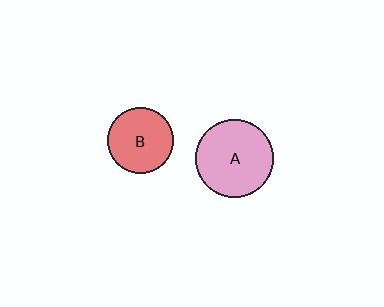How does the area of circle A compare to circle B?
Approximately 1.4 times.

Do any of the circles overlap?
No, none of the circles overlap.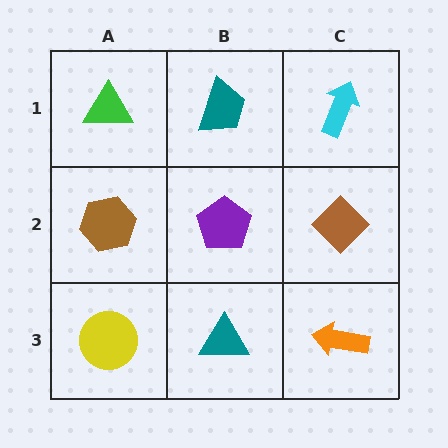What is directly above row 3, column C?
A brown diamond.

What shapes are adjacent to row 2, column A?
A green triangle (row 1, column A), a yellow circle (row 3, column A), a purple pentagon (row 2, column B).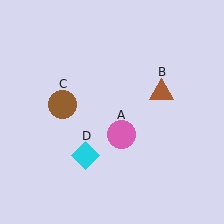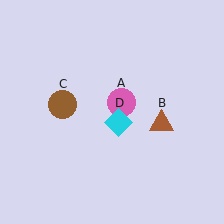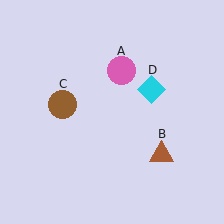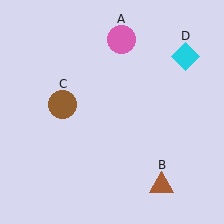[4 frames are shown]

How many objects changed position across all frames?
3 objects changed position: pink circle (object A), brown triangle (object B), cyan diamond (object D).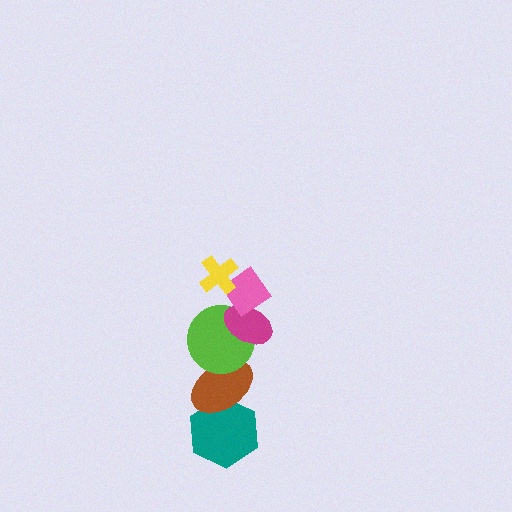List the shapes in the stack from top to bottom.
From top to bottom: the yellow cross, the pink diamond, the magenta ellipse, the lime circle, the brown ellipse, the teal hexagon.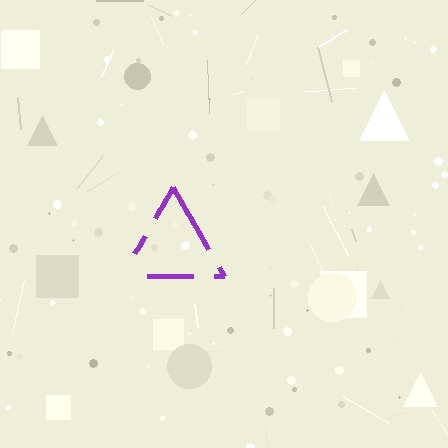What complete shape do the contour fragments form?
The contour fragments form a triangle.